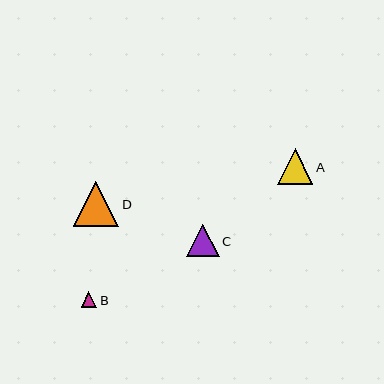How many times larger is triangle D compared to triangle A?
Triangle D is approximately 1.3 times the size of triangle A.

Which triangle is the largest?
Triangle D is the largest with a size of approximately 46 pixels.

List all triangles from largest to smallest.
From largest to smallest: D, A, C, B.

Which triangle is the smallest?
Triangle B is the smallest with a size of approximately 16 pixels.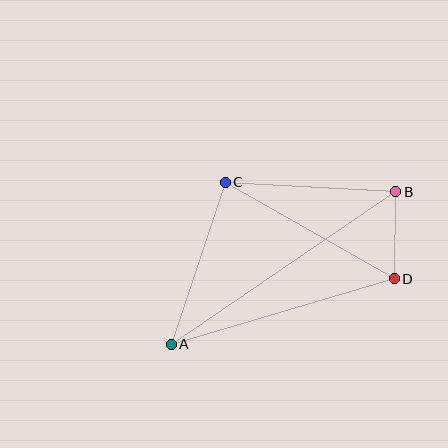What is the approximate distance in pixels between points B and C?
The distance between B and C is approximately 170 pixels.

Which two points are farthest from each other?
Points A and B are farthest from each other.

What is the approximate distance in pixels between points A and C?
The distance between A and C is approximately 171 pixels.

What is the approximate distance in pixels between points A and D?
The distance between A and D is approximately 233 pixels.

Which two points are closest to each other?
Points B and D are closest to each other.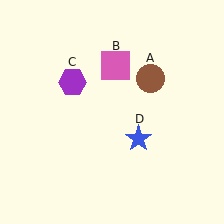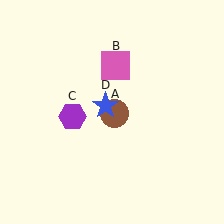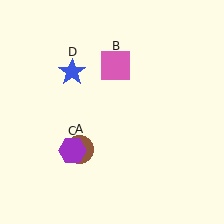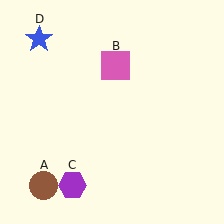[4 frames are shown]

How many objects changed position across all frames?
3 objects changed position: brown circle (object A), purple hexagon (object C), blue star (object D).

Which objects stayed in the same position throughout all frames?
Pink square (object B) remained stationary.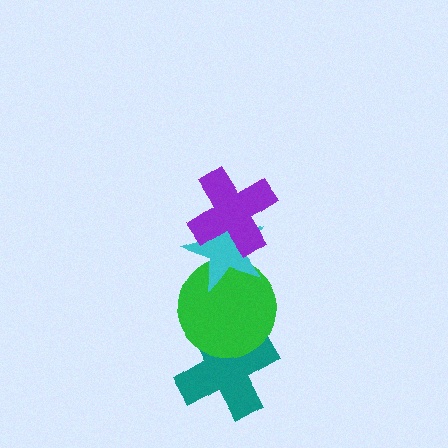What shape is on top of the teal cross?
The green circle is on top of the teal cross.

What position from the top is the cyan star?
The cyan star is 2nd from the top.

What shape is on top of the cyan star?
The purple cross is on top of the cyan star.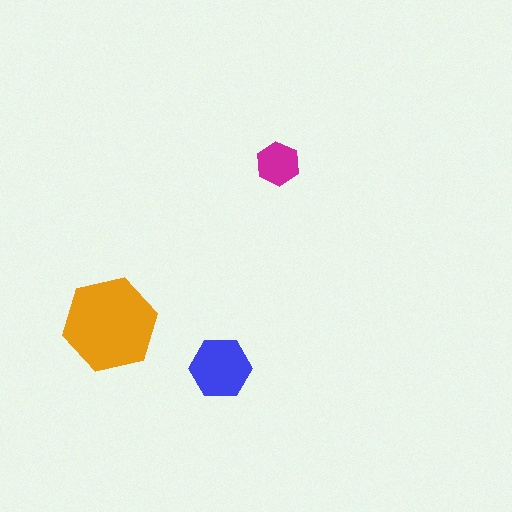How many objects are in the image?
There are 3 objects in the image.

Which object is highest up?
The magenta hexagon is topmost.